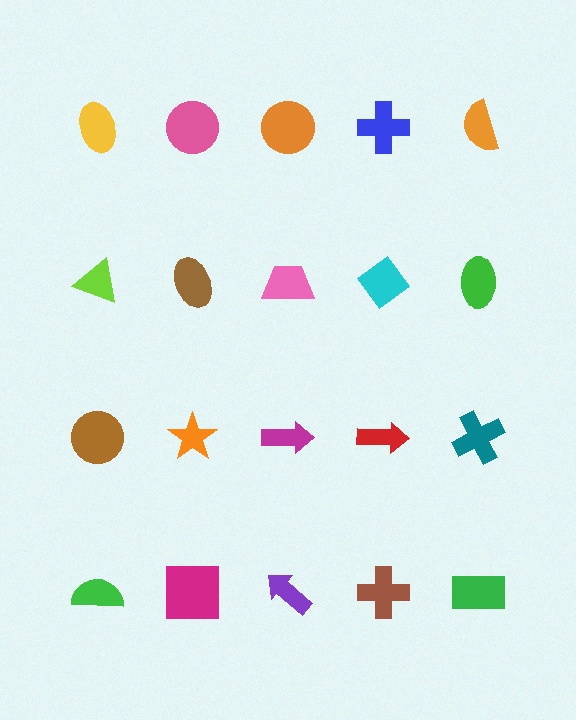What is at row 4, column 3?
A purple arrow.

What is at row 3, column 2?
An orange star.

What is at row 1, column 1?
A yellow ellipse.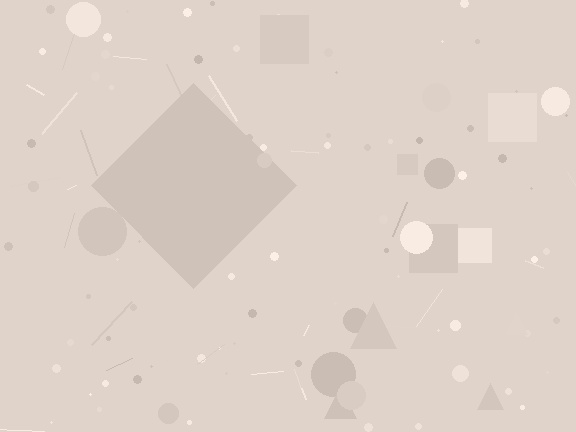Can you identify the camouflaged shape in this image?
The camouflaged shape is a diamond.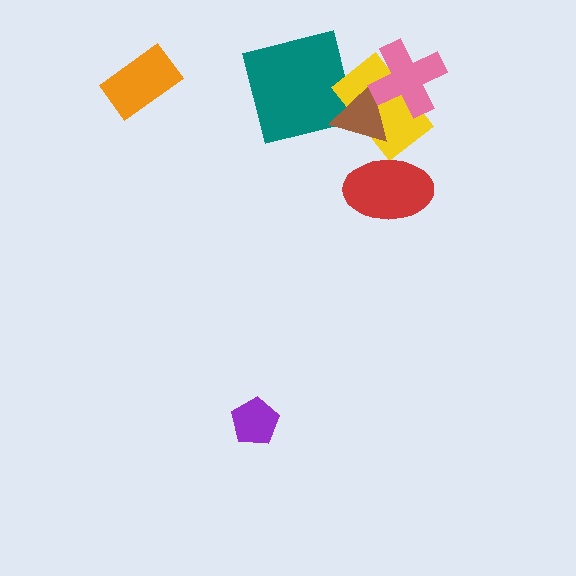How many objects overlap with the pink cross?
2 objects overlap with the pink cross.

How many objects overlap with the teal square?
1 object overlaps with the teal square.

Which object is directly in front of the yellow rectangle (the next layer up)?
The brown triangle is directly in front of the yellow rectangle.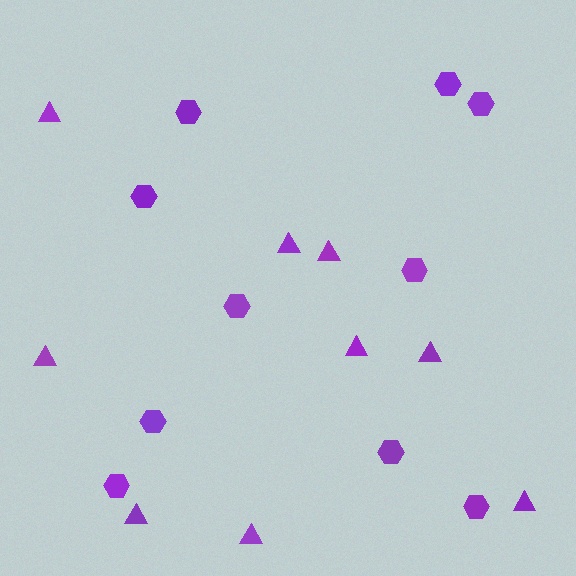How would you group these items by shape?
There are 2 groups: one group of hexagons (10) and one group of triangles (9).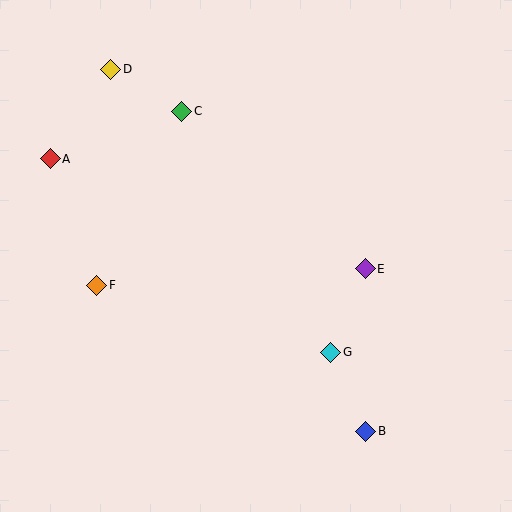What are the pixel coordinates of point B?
Point B is at (366, 431).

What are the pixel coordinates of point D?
Point D is at (111, 69).